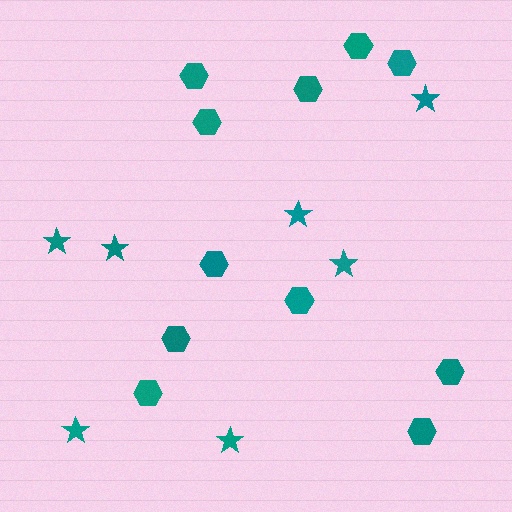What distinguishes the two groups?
There are 2 groups: one group of stars (7) and one group of hexagons (11).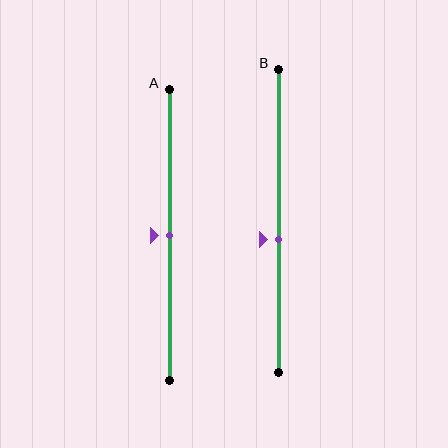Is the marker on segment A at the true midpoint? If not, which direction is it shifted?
Yes, the marker on segment A is at the true midpoint.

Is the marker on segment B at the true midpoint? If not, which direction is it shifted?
No, the marker on segment B is shifted downward by about 6% of the segment length.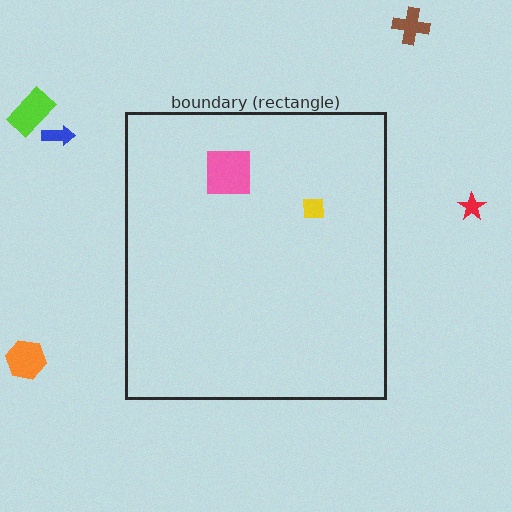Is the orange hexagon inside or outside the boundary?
Outside.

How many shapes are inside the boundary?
2 inside, 5 outside.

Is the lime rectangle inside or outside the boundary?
Outside.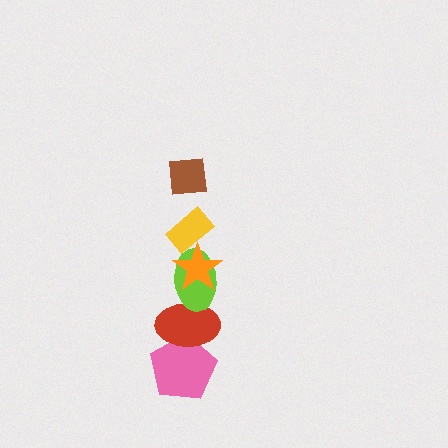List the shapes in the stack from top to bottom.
From top to bottom: the brown square, the yellow rectangle, the orange star, the lime ellipse, the red ellipse, the pink pentagon.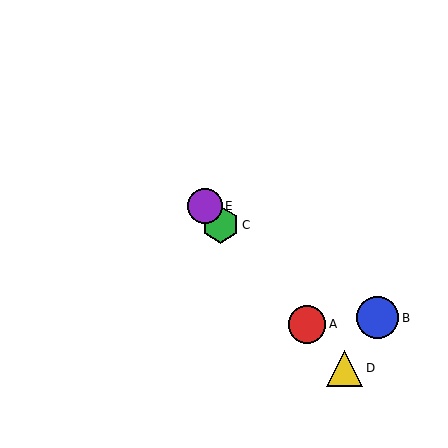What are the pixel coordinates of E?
Object E is at (205, 206).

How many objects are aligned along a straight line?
4 objects (A, C, D, E) are aligned along a straight line.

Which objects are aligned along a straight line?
Objects A, C, D, E are aligned along a straight line.